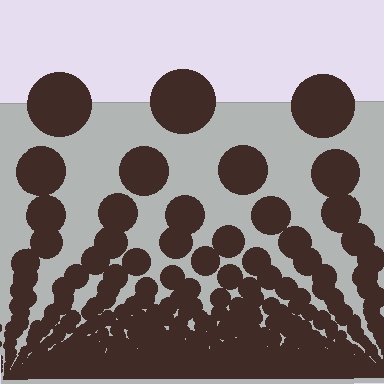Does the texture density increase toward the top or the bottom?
Density increases toward the bottom.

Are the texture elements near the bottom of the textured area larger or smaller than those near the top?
Smaller. The gradient is inverted — elements near the bottom are smaller and denser.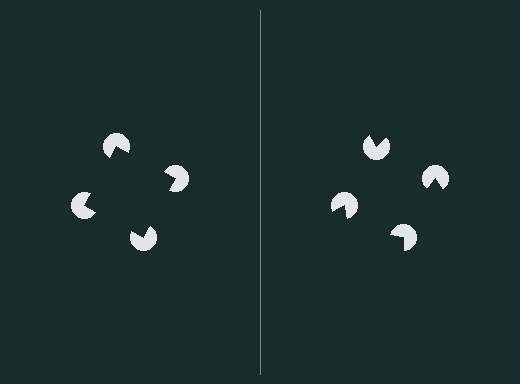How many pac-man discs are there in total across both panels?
8 — 4 on each side.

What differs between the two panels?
The pac-man discs are positioned identically on both sides; only the wedge orientations differ. On the left they align to a square; on the right they are misaligned.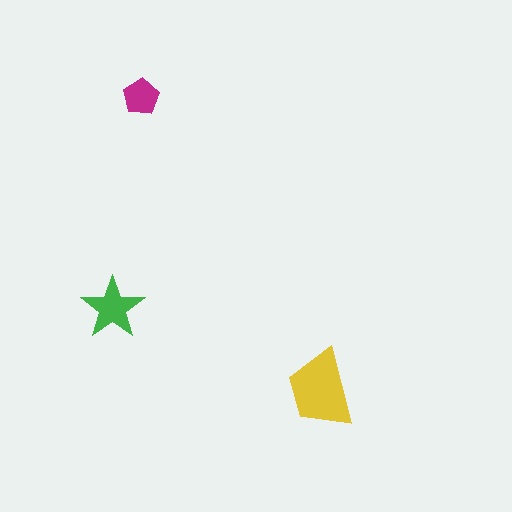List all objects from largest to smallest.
The yellow trapezoid, the green star, the magenta pentagon.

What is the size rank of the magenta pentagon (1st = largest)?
3rd.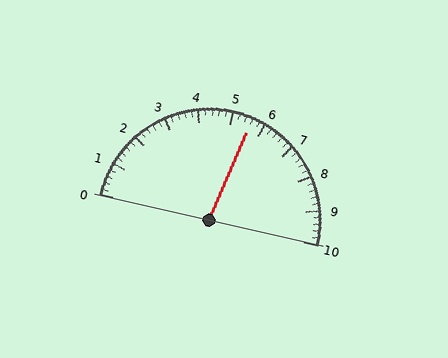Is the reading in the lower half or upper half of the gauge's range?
The reading is in the upper half of the range (0 to 10).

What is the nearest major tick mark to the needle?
The nearest major tick mark is 6.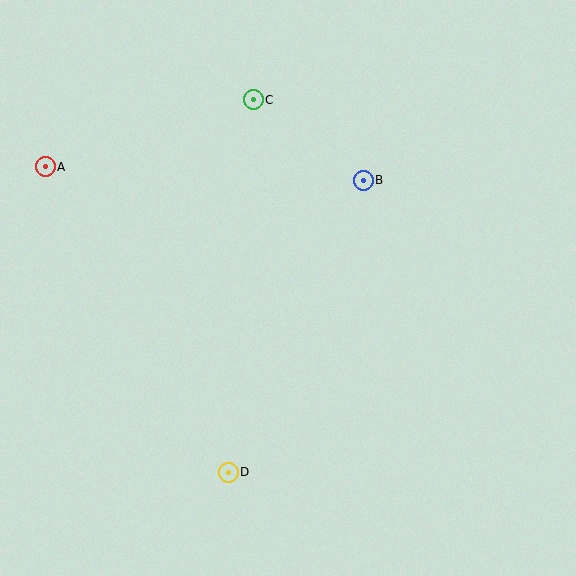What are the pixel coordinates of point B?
Point B is at (363, 180).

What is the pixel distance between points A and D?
The distance between A and D is 356 pixels.